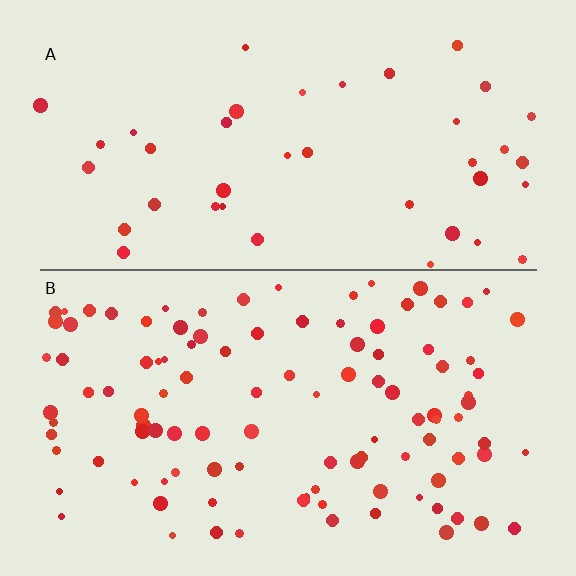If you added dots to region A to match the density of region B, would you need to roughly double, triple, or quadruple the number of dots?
Approximately triple.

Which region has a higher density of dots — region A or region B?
B (the bottom).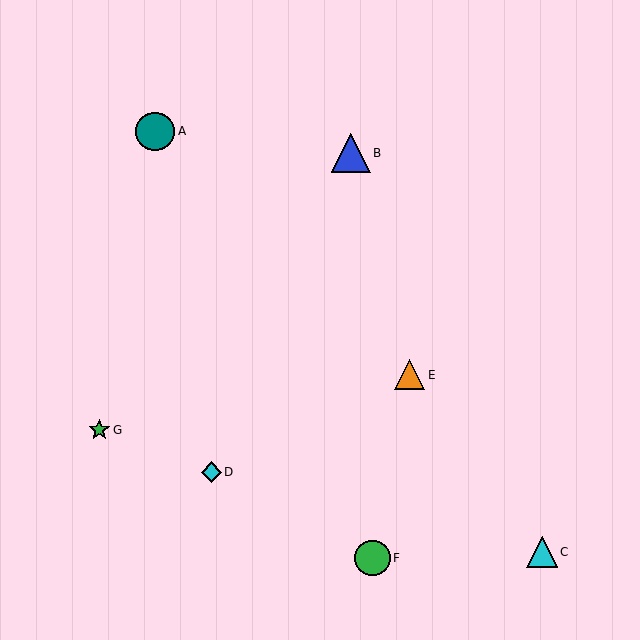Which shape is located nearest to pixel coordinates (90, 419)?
The green star (labeled G) at (99, 430) is nearest to that location.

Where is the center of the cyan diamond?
The center of the cyan diamond is at (211, 472).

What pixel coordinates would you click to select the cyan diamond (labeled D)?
Click at (211, 472) to select the cyan diamond D.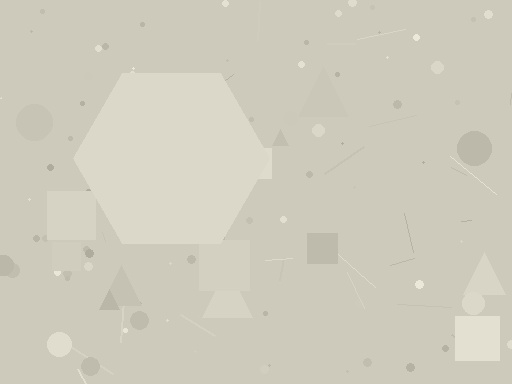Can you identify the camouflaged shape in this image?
The camouflaged shape is a hexagon.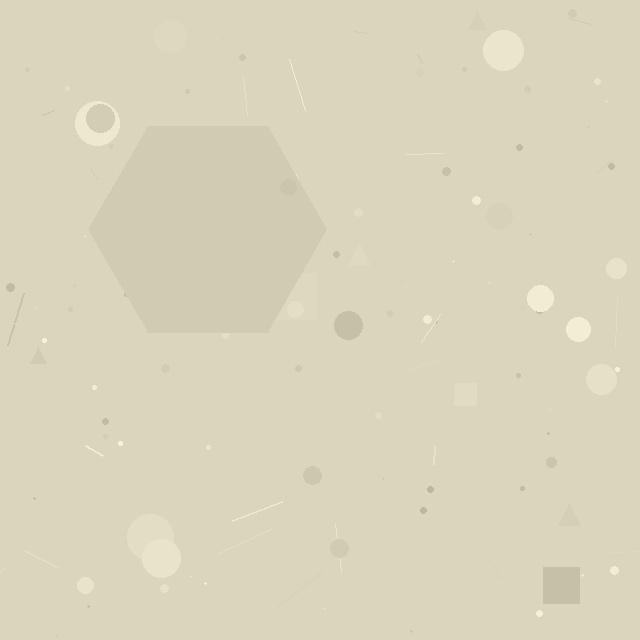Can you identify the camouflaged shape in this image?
The camouflaged shape is a hexagon.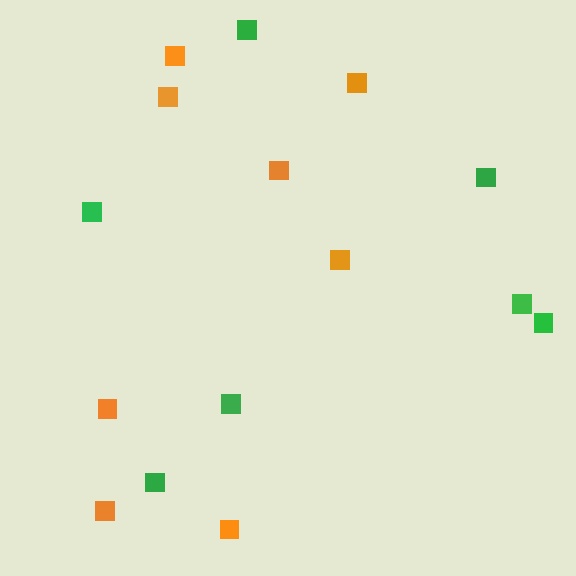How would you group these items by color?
There are 2 groups: one group of orange squares (8) and one group of green squares (7).